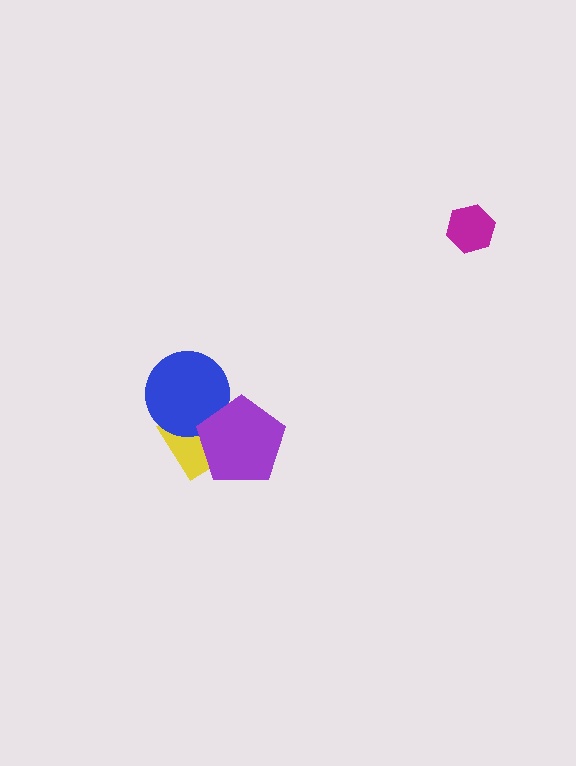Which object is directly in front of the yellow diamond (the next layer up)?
The blue circle is directly in front of the yellow diamond.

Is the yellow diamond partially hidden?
Yes, it is partially covered by another shape.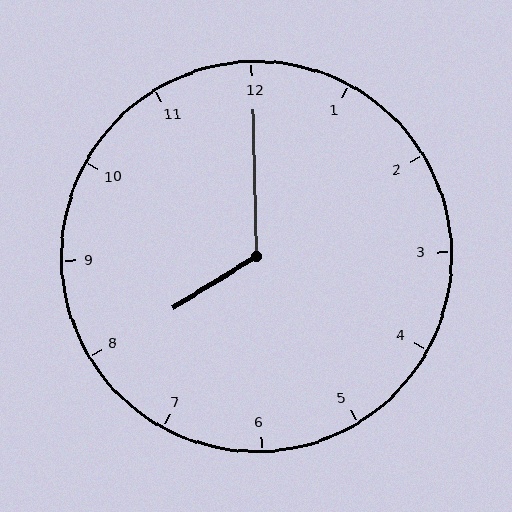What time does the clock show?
8:00.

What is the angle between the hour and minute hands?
Approximately 120 degrees.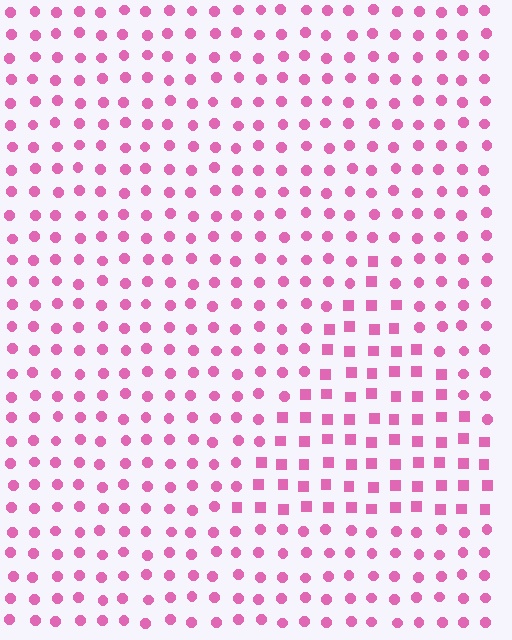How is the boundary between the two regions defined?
The boundary is defined by a change in element shape: squares inside vs. circles outside. All elements share the same color and spacing.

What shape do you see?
I see a triangle.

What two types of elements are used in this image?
The image uses squares inside the triangle region and circles outside it.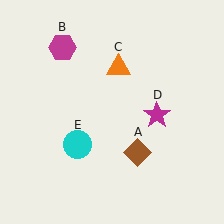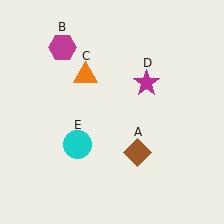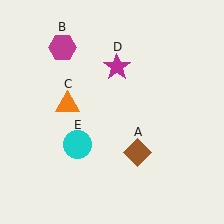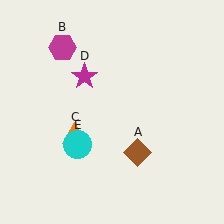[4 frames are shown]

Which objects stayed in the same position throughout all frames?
Brown diamond (object A) and magenta hexagon (object B) and cyan circle (object E) remained stationary.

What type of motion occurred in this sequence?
The orange triangle (object C), magenta star (object D) rotated counterclockwise around the center of the scene.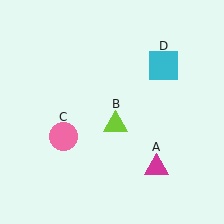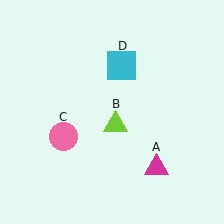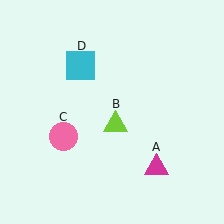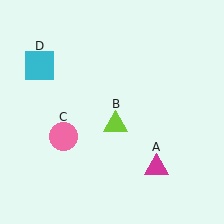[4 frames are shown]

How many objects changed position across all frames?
1 object changed position: cyan square (object D).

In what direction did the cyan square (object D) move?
The cyan square (object D) moved left.